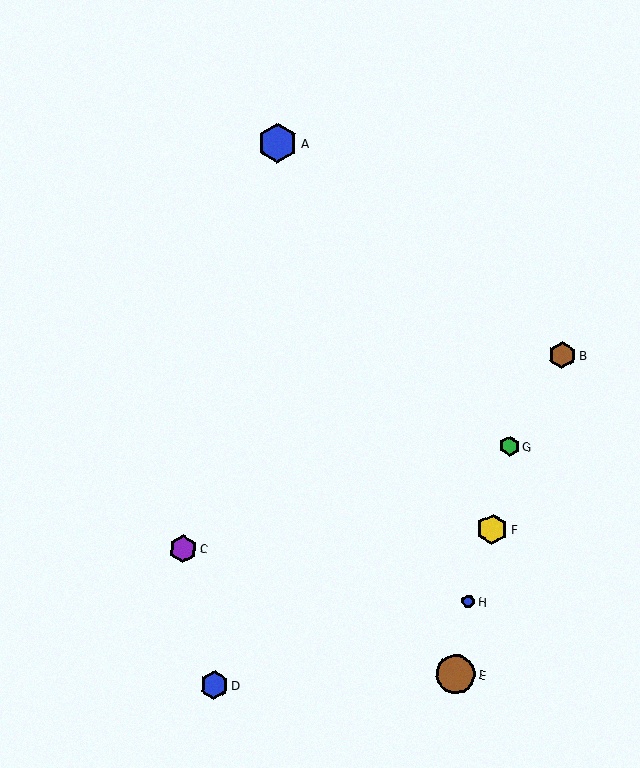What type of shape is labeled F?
Shape F is a yellow hexagon.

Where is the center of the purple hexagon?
The center of the purple hexagon is at (183, 549).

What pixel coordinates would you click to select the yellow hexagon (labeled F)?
Click at (492, 529) to select the yellow hexagon F.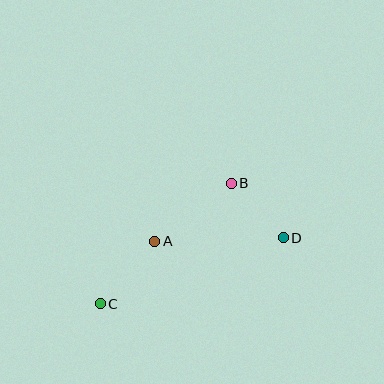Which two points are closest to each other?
Points B and D are closest to each other.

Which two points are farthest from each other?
Points C and D are farthest from each other.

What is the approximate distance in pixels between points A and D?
The distance between A and D is approximately 129 pixels.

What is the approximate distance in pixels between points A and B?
The distance between A and B is approximately 96 pixels.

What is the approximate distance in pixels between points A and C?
The distance between A and C is approximately 83 pixels.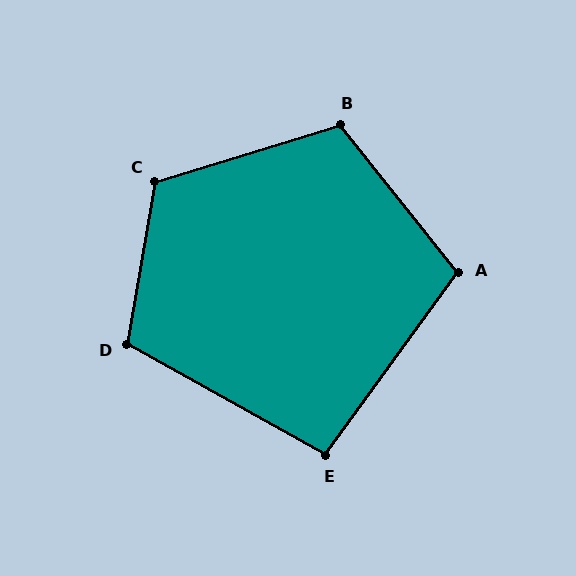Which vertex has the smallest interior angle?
E, at approximately 97 degrees.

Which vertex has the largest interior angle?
C, at approximately 117 degrees.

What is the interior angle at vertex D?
Approximately 109 degrees (obtuse).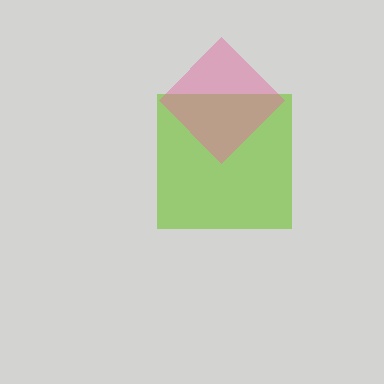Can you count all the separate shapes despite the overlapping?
Yes, there are 2 separate shapes.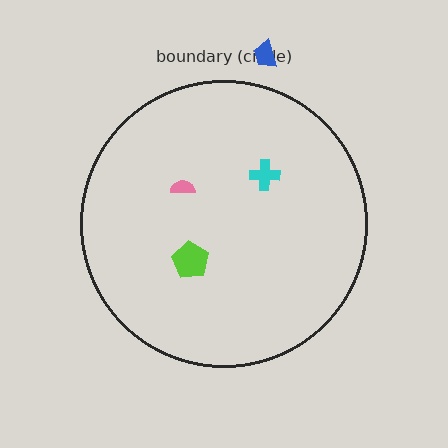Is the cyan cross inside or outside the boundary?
Inside.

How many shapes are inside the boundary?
3 inside, 1 outside.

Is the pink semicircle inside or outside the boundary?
Inside.